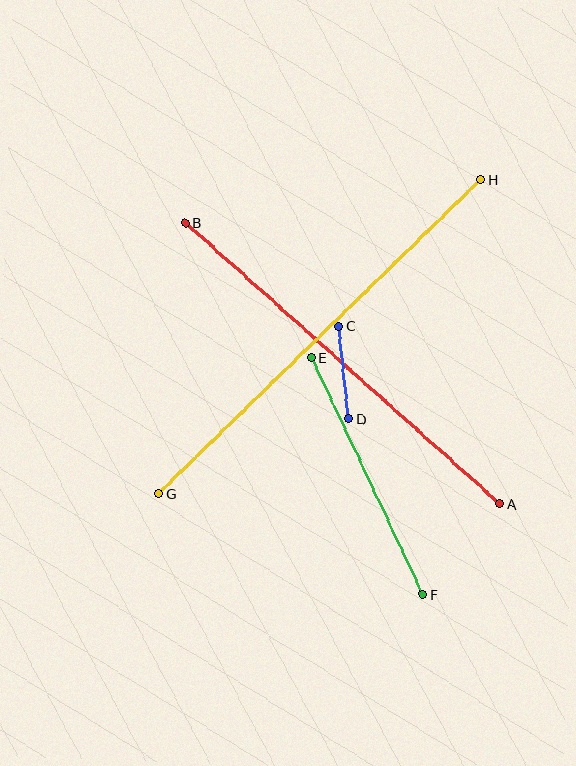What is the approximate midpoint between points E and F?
The midpoint is at approximately (367, 476) pixels.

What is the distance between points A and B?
The distance is approximately 421 pixels.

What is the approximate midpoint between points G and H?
The midpoint is at approximately (320, 336) pixels.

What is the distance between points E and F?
The distance is approximately 262 pixels.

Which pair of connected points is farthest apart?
Points G and H are farthest apart.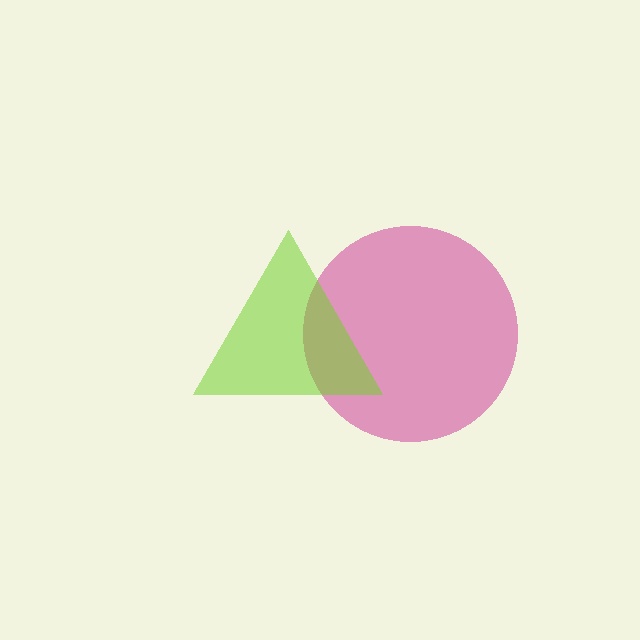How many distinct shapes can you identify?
There are 2 distinct shapes: a magenta circle, a lime triangle.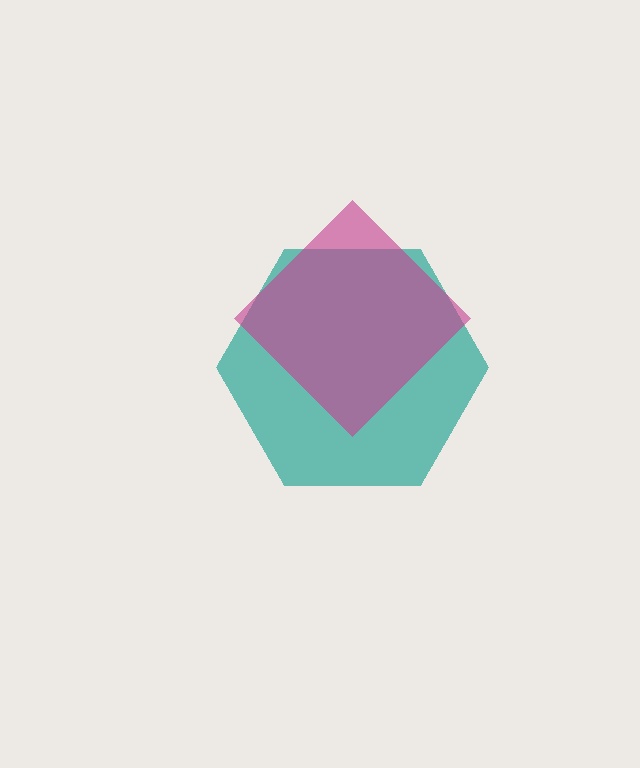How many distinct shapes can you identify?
There are 2 distinct shapes: a teal hexagon, a magenta diamond.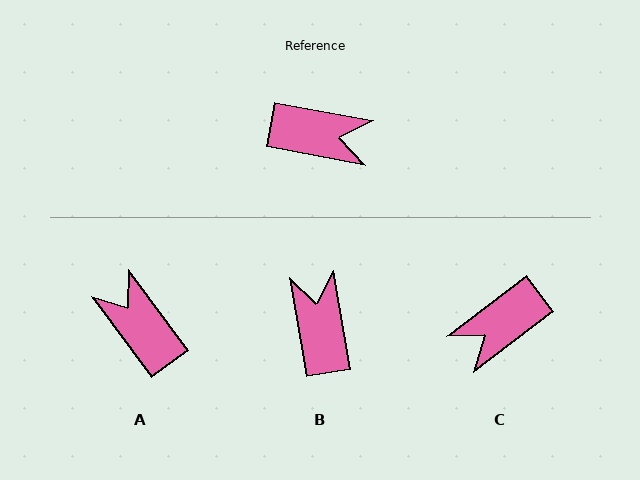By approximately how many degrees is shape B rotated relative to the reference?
Approximately 110 degrees counter-clockwise.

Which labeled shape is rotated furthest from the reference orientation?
A, about 137 degrees away.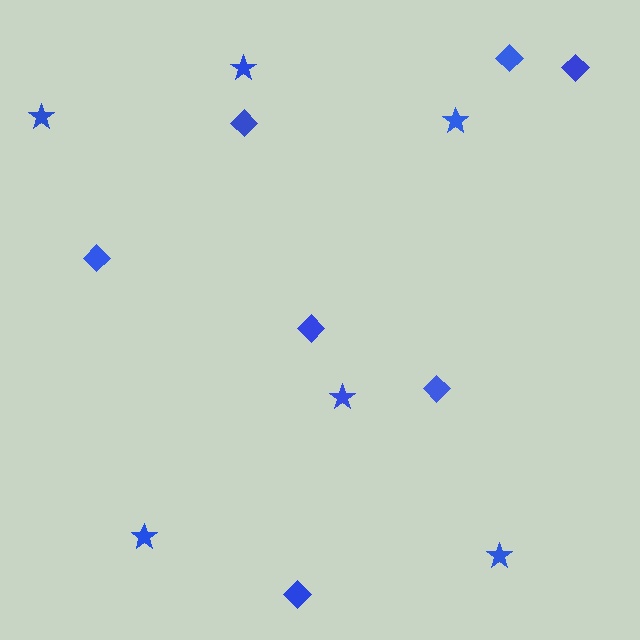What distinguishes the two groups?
There are 2 groups: one group of diamonds (7) and one group of stars (6).